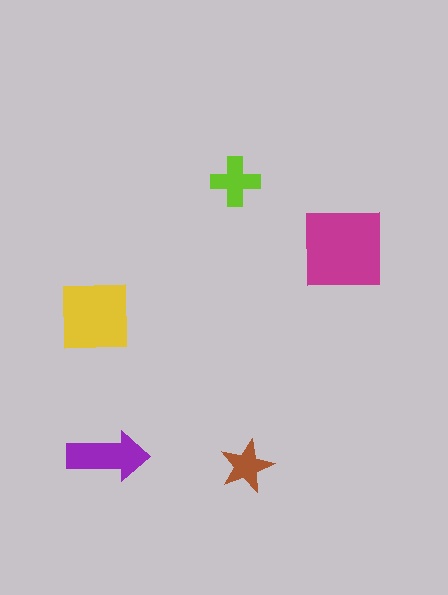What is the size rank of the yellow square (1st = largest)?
2nd.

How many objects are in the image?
There are 5 objects in the image.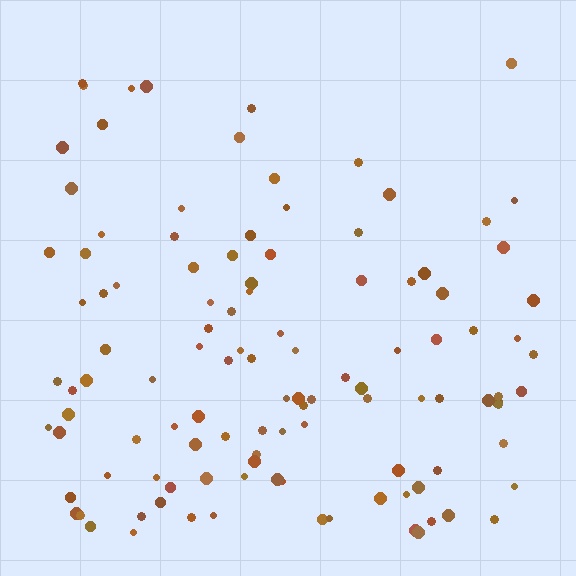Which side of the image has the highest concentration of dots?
The bottom.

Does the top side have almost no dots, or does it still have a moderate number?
Still a moderate number, just noticeably fewer than the bottom.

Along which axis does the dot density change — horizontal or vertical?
Vertical.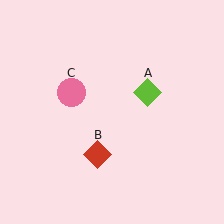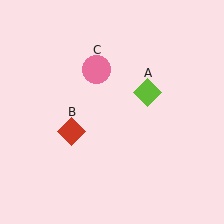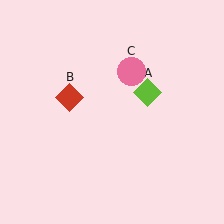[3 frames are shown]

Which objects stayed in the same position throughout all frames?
Lime diamond (object A) remained stationary.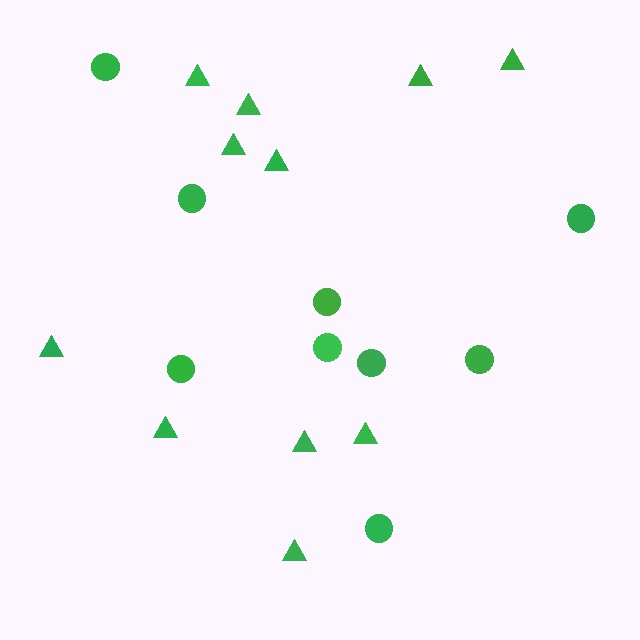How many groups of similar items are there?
There are 2 groups: one group of circles (9) and one group of triangles (11).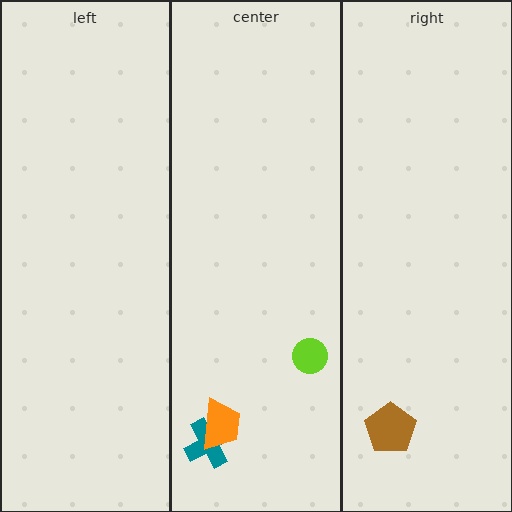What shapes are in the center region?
The teal cross, the lime circle, the orange trapezoid.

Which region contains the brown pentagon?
The right region.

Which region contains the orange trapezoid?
The center region.